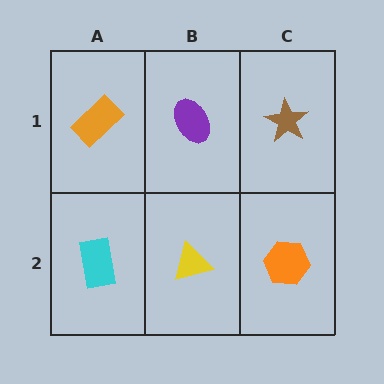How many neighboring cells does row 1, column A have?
2.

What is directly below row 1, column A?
A cyan rectangle.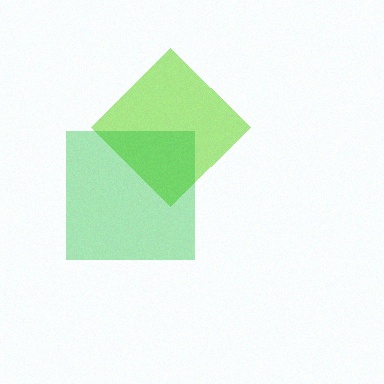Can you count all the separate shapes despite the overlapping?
Yes, there are 2 separate shapes.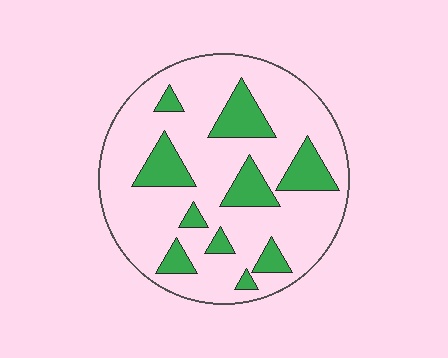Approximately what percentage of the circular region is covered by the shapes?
Approximately 20%.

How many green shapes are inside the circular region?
10.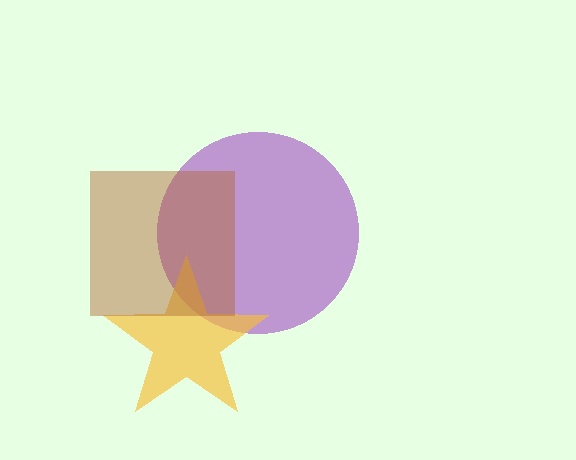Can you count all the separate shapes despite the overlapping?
Yes, there are 3 separate shapes.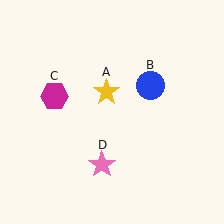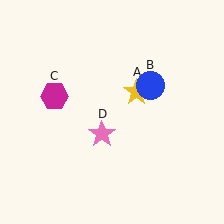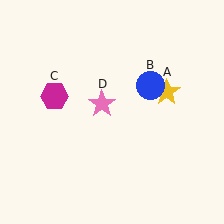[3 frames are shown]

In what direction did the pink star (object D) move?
The pink star (object D) moved up.